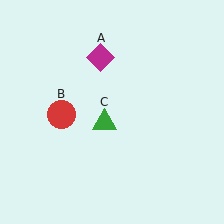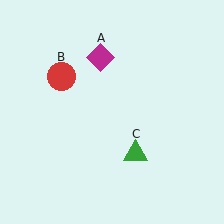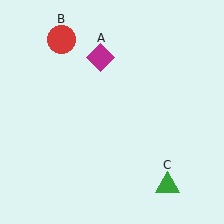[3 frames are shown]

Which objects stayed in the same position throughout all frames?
Magenta diamond (object A) remained stationary.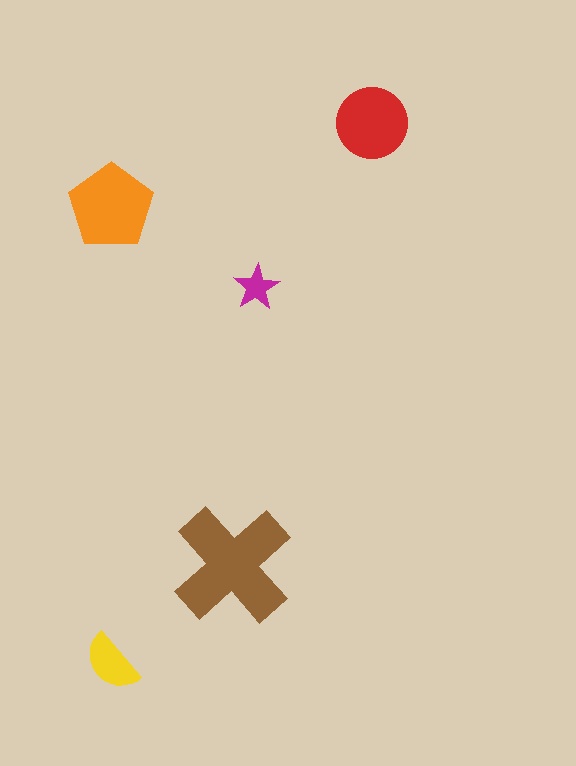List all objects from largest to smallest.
The brown cross, the orange pentagon, the red circle, the yellow semicircle, the magenta star.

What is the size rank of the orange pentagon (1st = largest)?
2nd.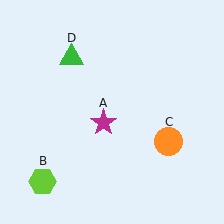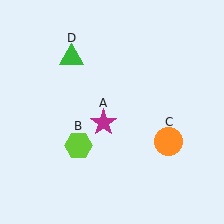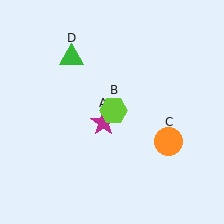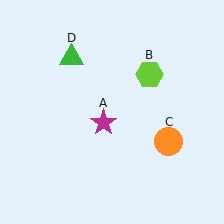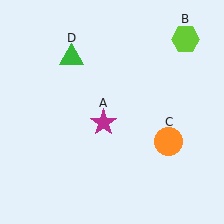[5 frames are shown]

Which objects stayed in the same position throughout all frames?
Magenta star (object A) and orange circle (object C) and green triangle (object D) remained stationary.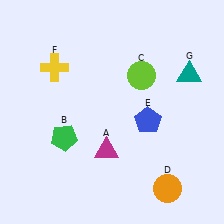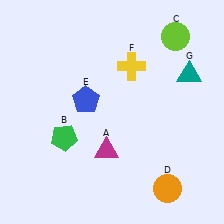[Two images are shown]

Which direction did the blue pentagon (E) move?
The blue pentagon (E) moved left.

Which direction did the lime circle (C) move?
The lime circle (C) moved up.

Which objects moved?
The objects that moved are: the lime circle (C), the blue pentagon (E), the yellow cross (F).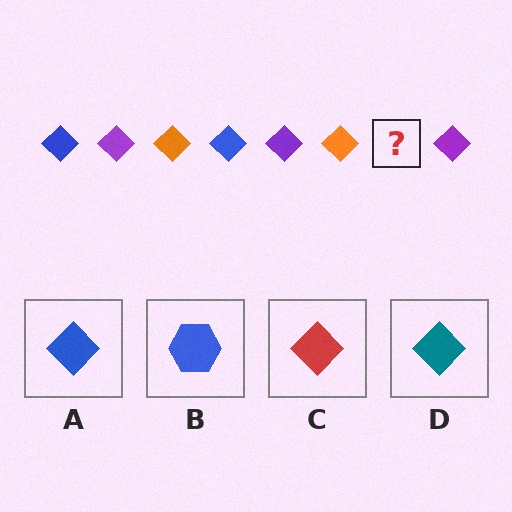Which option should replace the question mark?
Option A.